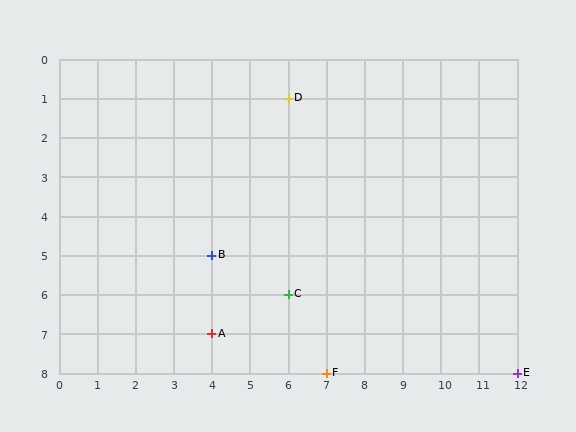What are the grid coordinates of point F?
Point F is at grid coordinates (7, 8).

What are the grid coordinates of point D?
Point D is at grid coordinates (6, 1).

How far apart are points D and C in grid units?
Points D and C are 5 rows apart.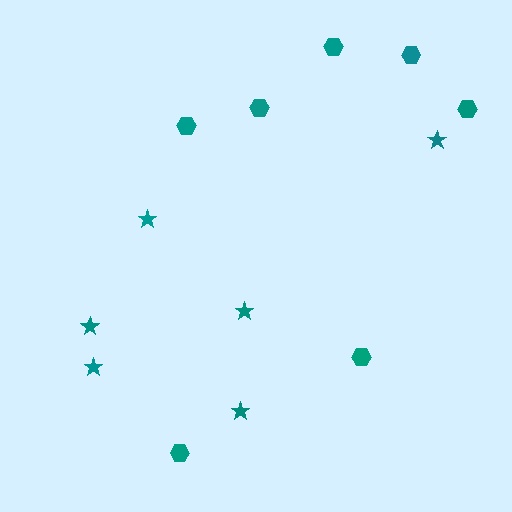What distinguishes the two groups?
There are 2 groups: one group of stars (6) and one group of hexagons (7).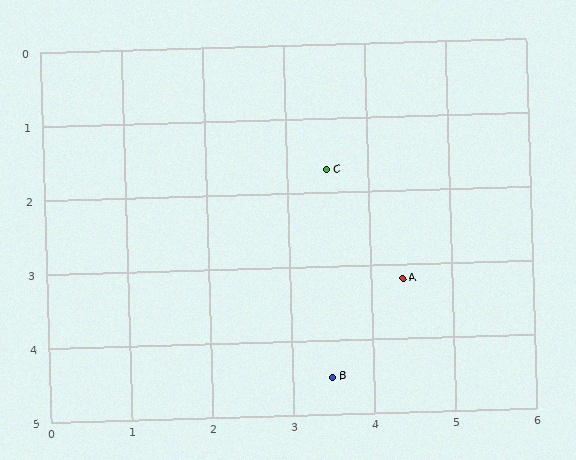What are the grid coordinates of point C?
Point C is at approximately (3.5, 1.7).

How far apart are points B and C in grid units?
Points B and C are about 2.8 grid units apart.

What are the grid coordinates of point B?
Point B is at approximately (3.5, 4.5).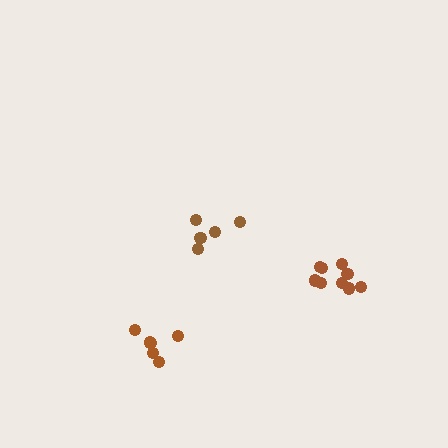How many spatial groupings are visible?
There are 3 spatial groupings.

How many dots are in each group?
Group 1: 5 dots, Group 2: 6 dots, Group 3: 9 dots (20 total).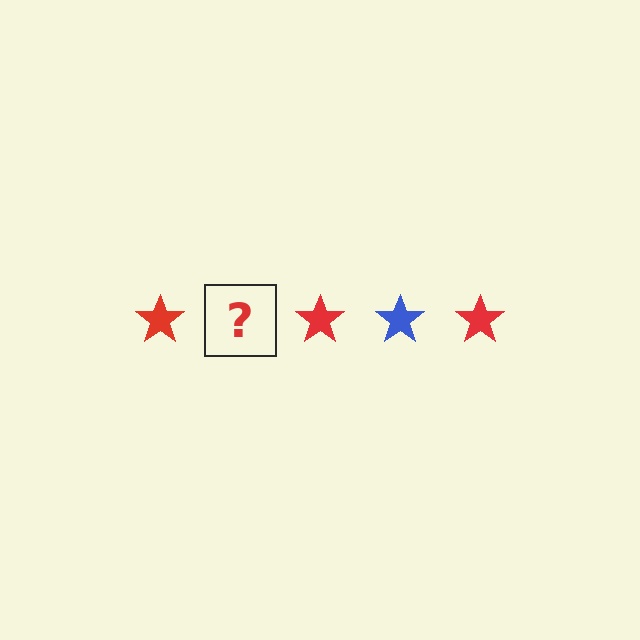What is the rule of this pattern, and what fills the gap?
The rule is that the pattern cycles through red, blue stars. The gap should be filled with a blue star.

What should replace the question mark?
The question mark should be replaced with a blue star.